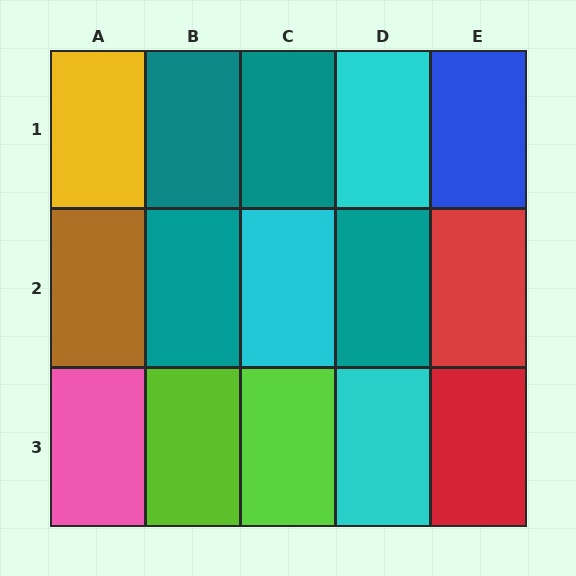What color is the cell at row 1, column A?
Yellow.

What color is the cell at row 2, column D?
Teal.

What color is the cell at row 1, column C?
Teal.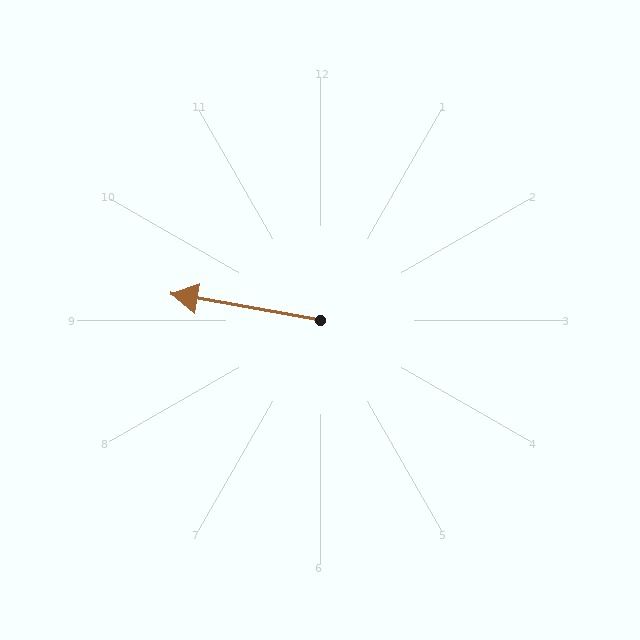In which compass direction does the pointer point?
West.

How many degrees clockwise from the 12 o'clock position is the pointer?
Approximately 280 degrees.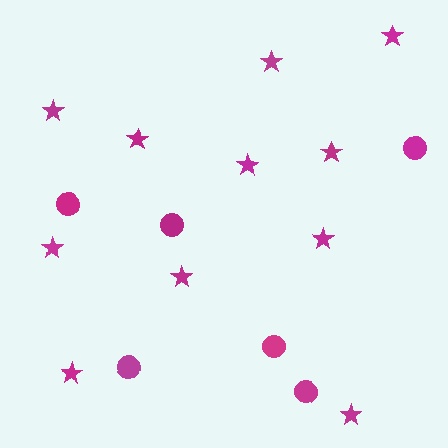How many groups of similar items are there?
There are 2 groups: one group of stars (11) and one group of circles (6).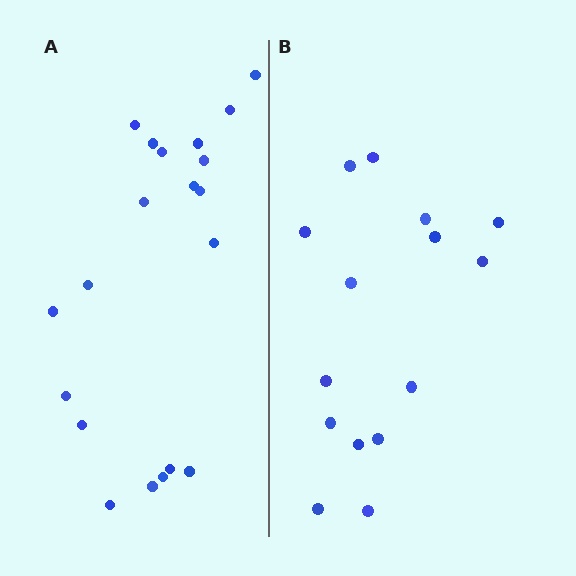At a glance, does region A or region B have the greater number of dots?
Region A (the left region) has more dots.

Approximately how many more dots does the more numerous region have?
Region A has about 5 more dots than region B.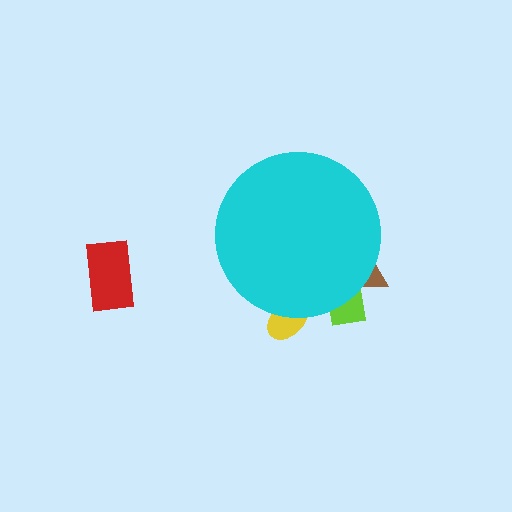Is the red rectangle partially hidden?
No, the red rectangle is fully visible.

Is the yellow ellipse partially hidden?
Yes, the yellow ellipse is partially hidden behind the cyan circle.